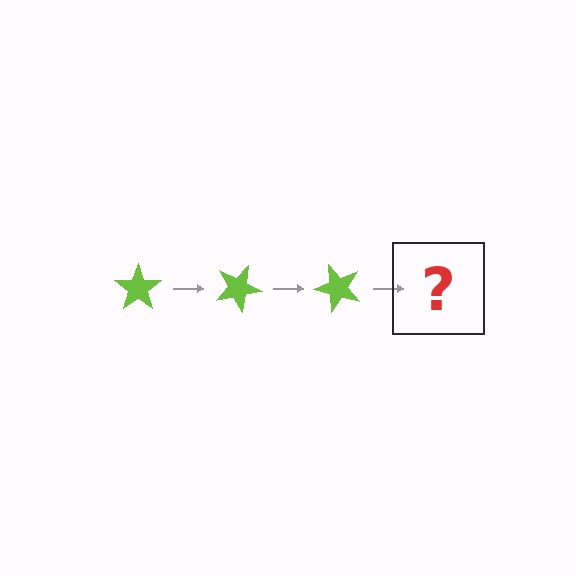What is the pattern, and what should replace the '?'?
The pattern is that the star rotates 25 degrees each step. The '?' should be a lime star rotated 75 degrees.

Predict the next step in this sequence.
The next step is a lime star rotated 75 degrees.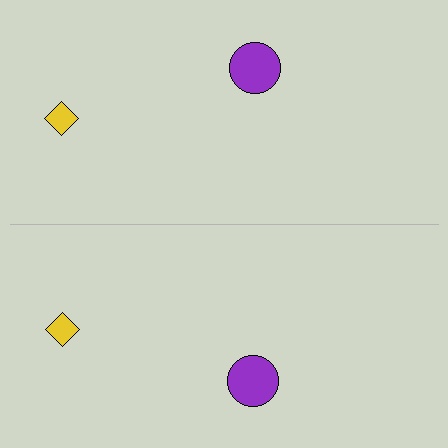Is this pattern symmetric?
Yes, this pattern has bilateral (reflection) symmetry.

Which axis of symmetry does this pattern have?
The pattern has a horizontal axis of symmetry running through the center of the image.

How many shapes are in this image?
There are 4 shapes in this image.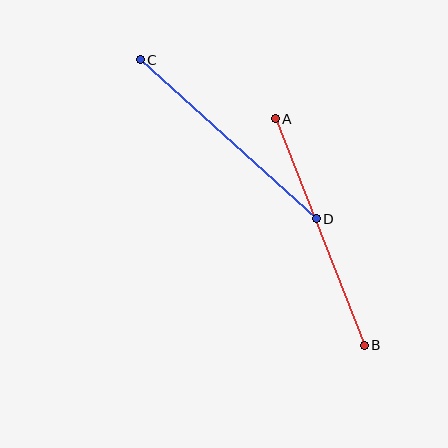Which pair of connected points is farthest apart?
Points A and B are farthest apart.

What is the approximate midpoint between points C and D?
The midpoint is at approximately (228, 139) pixels.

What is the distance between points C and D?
The distance is approximately 237 pixels.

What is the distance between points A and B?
The distance is approximately 243 pixels.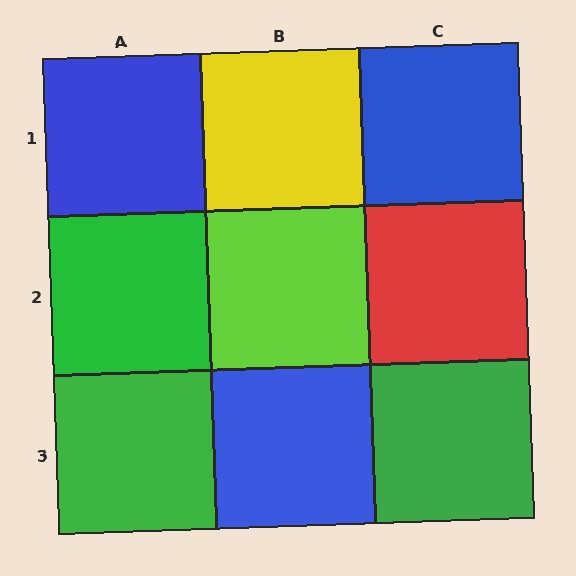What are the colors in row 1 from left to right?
Blue, yellow, blue.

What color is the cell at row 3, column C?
Green.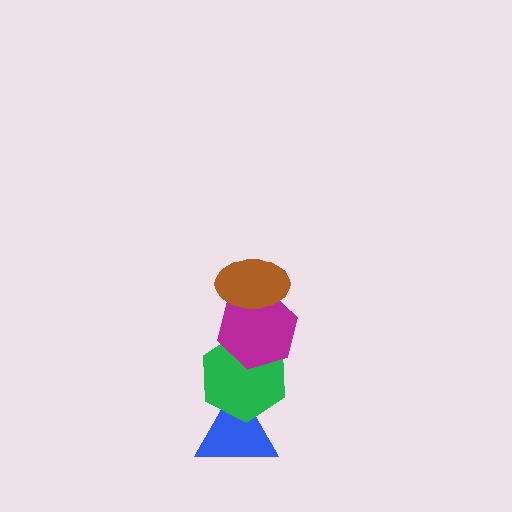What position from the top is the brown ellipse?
The brown ellipse is 1st from the top.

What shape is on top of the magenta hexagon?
The brown ellipse is on top of the magenta hexagon.